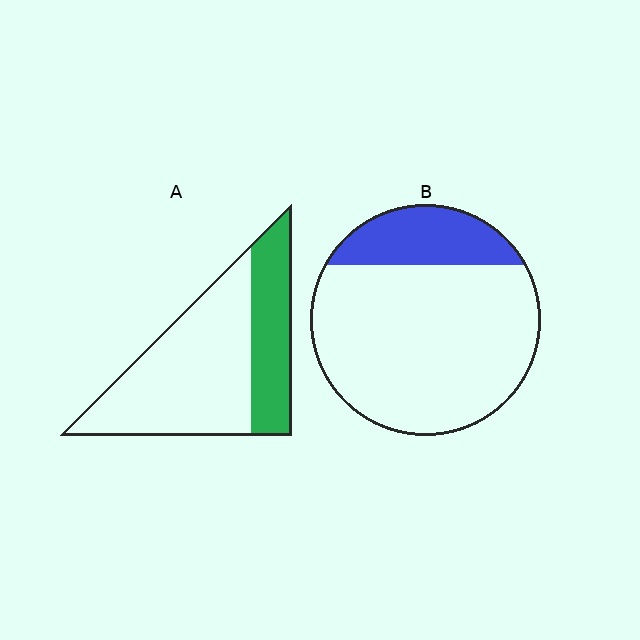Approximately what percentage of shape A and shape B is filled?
A is approximately 30% and B is approximately 20%.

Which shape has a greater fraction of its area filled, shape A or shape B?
Shape A.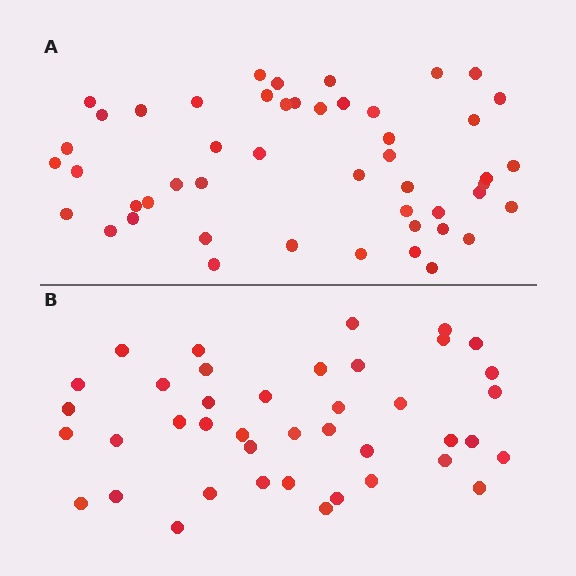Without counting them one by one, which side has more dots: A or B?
Region A (the top region) has more dots.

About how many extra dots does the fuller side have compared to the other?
Region A has roughly 8 or so more dots than region B.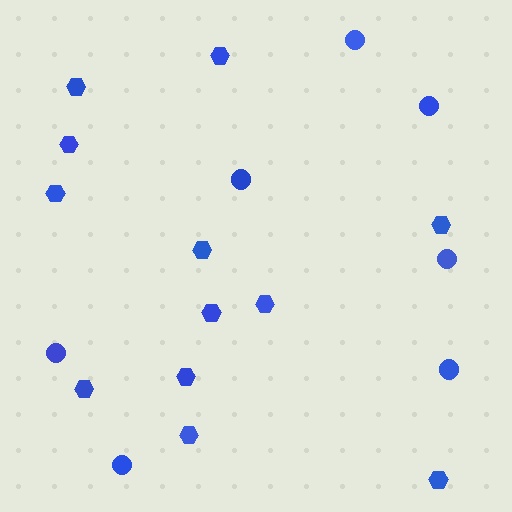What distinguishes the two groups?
There are 2 groups: one group of hexagons (12) and one group of circles (7).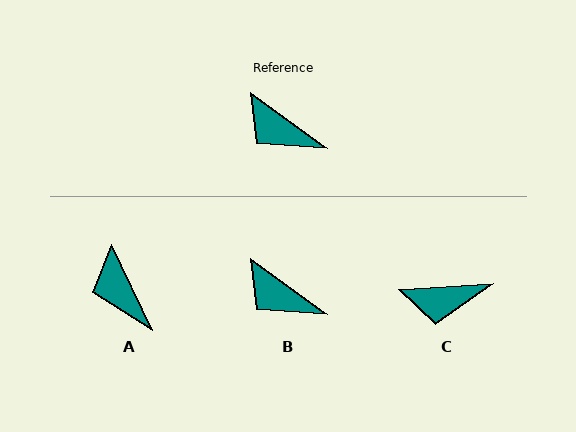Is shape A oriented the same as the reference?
No, it is off by about 28 degrees.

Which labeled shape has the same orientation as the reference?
B.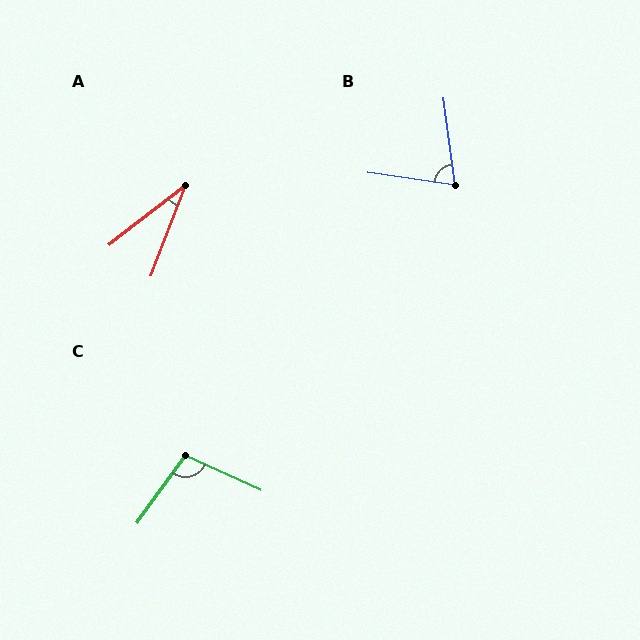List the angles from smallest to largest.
A (31°), B (75°), C (102°).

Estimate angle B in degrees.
Approximately 75 degrees.